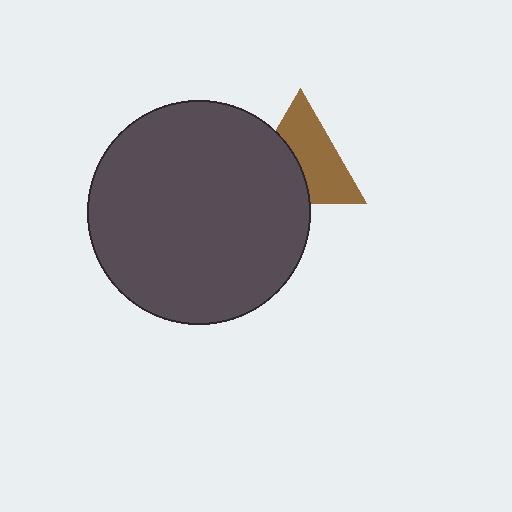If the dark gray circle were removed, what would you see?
You would see the complete brown triangle.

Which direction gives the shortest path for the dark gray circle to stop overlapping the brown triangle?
Moving left gives the shortest separation.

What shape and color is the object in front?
The object in front is a dark gray circle.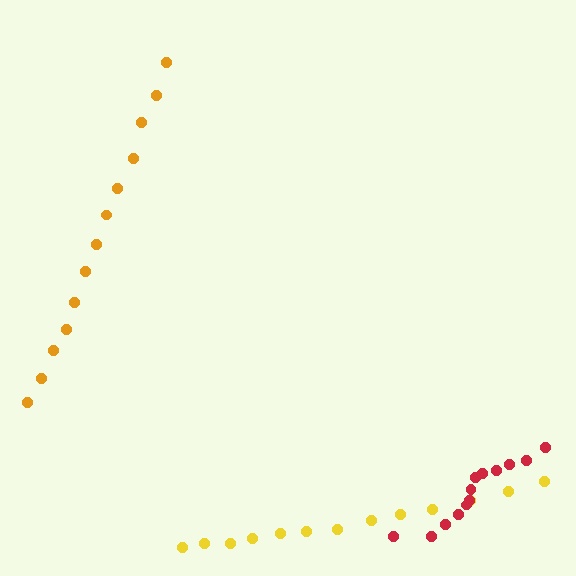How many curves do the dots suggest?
There are 3 distinct paths.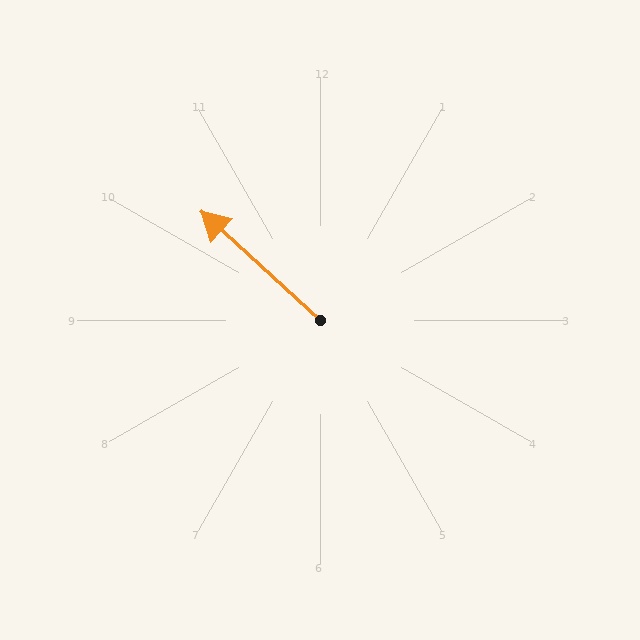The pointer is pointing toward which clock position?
Roughly 10 o'clock.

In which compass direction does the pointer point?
Northwest.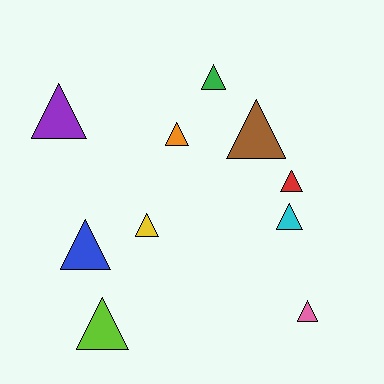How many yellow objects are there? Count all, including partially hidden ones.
There is 1 yellow object.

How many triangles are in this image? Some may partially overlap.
There are 10 triangles.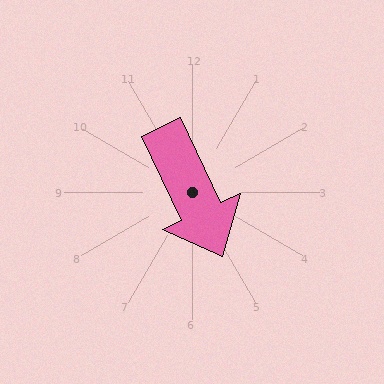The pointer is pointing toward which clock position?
Roughly 5 o'clock.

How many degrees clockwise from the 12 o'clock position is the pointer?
Approximately 155 degrees.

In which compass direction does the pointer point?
Southeast.